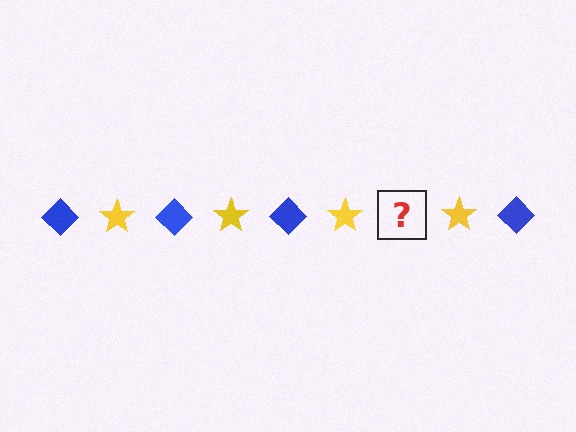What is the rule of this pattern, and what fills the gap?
The rule is that the pattern alternates between blue diamond and yellow star. The gap should be filled with a blue diamond.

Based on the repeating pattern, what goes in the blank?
The blank should be a blue diamond.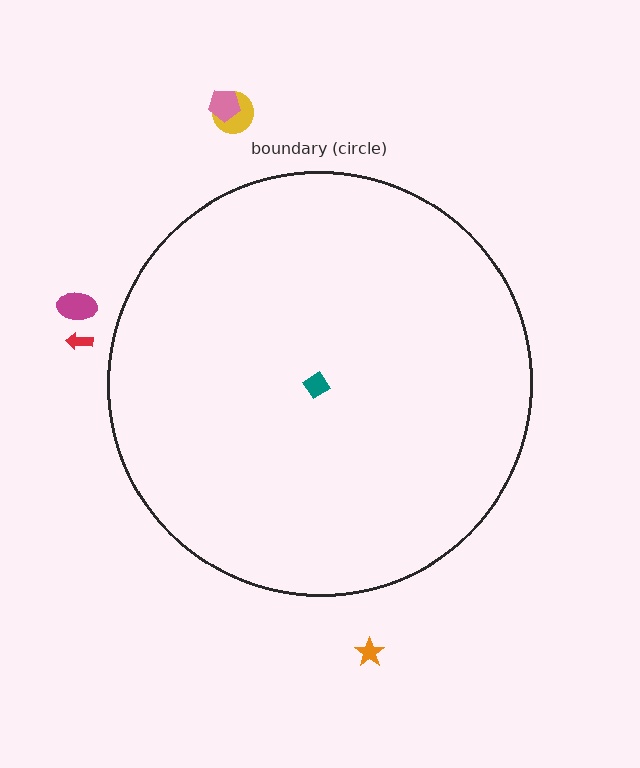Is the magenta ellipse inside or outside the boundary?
Outside.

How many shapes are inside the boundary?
1 inside, 5 outside.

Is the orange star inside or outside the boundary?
Outside.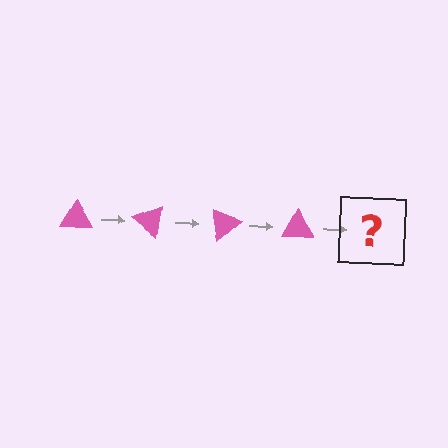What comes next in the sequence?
The next element should be a pink triangle rotated 160 degrees.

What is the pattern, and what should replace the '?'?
The pattern is that the triangle rotates 40 degrees each step. The '?' should be a pink triangle rotated 160 degrees.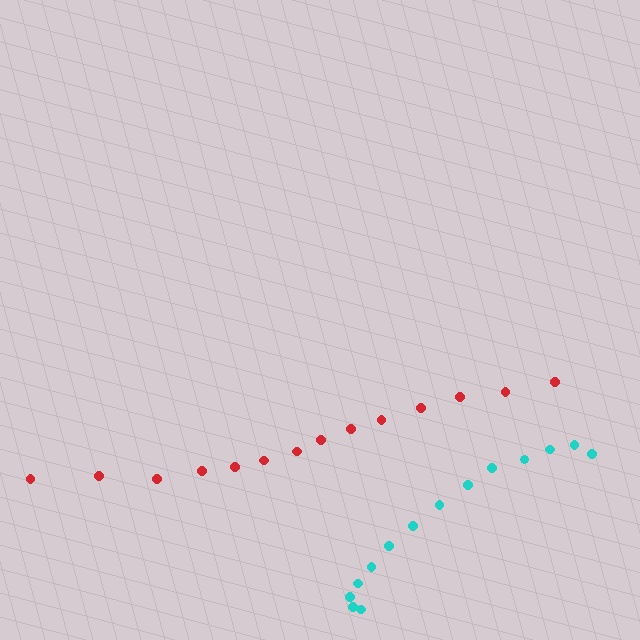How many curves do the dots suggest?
There are 2 distinct paths.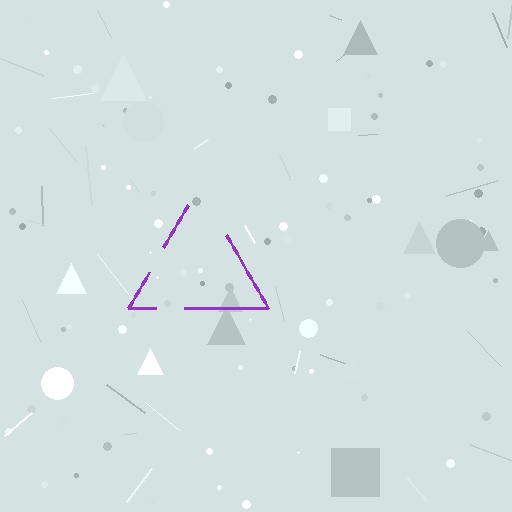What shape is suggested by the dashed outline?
The dashed outline suggests a triangle.